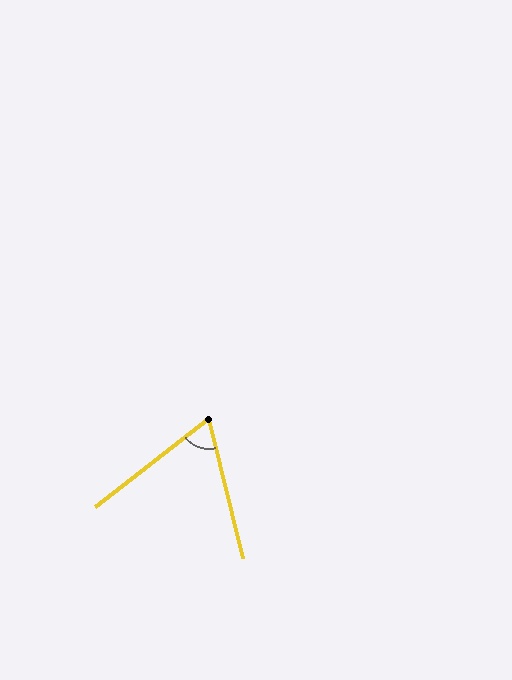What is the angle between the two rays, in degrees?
Approximately 66 degrees.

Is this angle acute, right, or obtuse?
It is acute.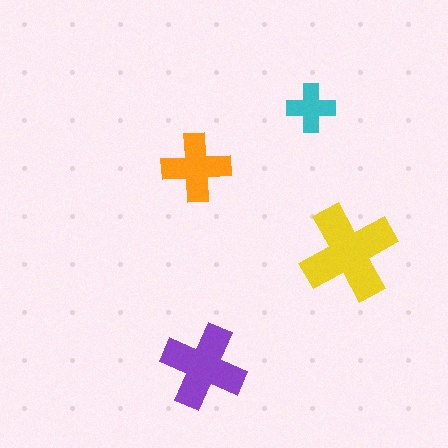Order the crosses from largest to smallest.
the yellow one, the purple one, the orange one, the cyan one.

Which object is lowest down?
The purple cross is bottommost.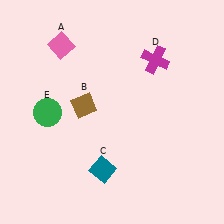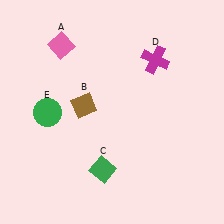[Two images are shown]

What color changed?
The diamond (C) changed from teal in Image 1 to green in Image 2.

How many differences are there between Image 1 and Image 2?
There is 1 difference between the two images.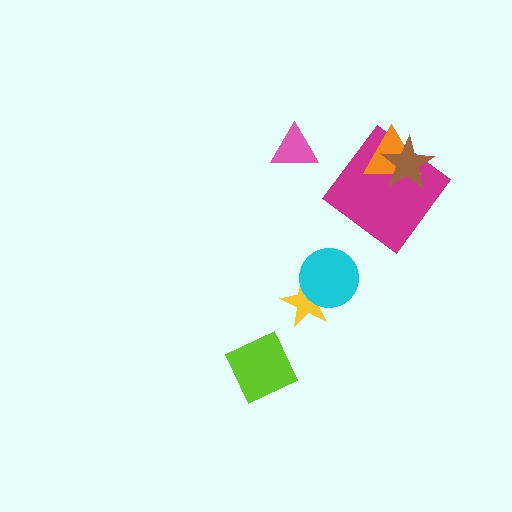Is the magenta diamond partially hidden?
Yes, it is partially covered by another shape.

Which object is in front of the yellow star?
The cyan circle is in front of the yellow star.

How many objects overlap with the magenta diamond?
2 objects overlap with the magenta diamond.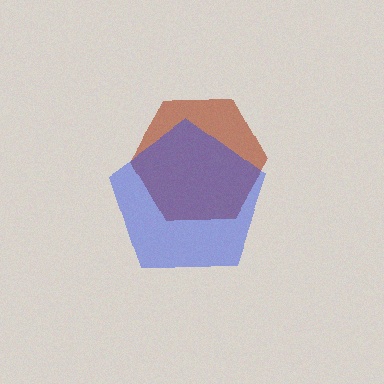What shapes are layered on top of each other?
The layered shapes are: a brown hexagon, a blue pentagon.